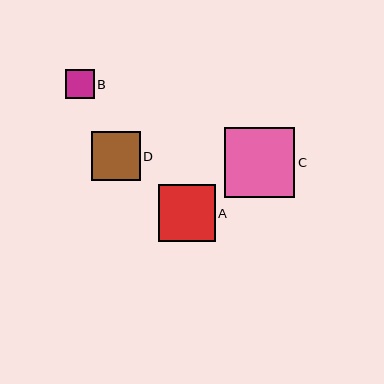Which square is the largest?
Square C is the largest with a size of approximately 70 pixels.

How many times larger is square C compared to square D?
Square C is approximately 1.4 times the size of square D.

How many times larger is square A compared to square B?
Square A is approximately 2.0 times the size of square B.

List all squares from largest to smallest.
From largest to smallest: C, A, D, B.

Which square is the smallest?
Square B is the smallest with a size of approximately 29 pixels.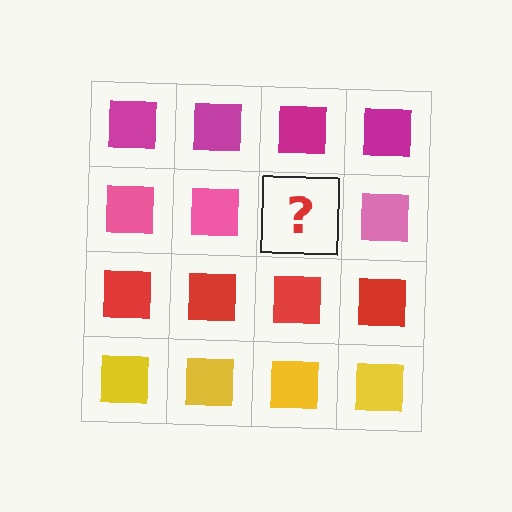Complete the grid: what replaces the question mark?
The question mark should be replaced with a pink square.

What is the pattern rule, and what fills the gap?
The rule is that each row has a consistent color. The gap should be filled with a pink square.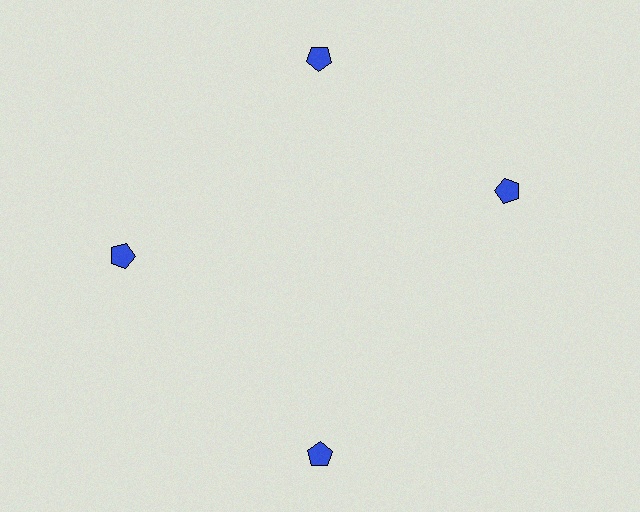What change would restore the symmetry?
The symmetry would be restored by rotating it back into even spacing with its neighbors so that all 4 pentagons sit at equal angles and equal distance from the center.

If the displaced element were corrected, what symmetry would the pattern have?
It would have 4-fold rotational symmetry — the pattern would map onto itself every 90 degrees.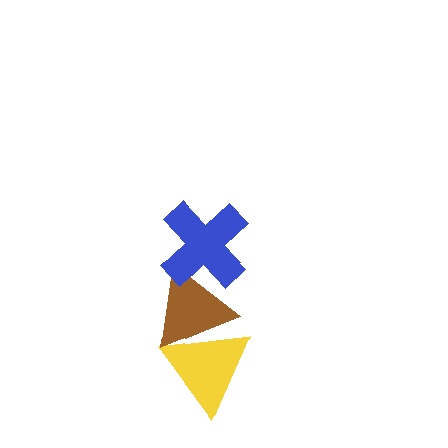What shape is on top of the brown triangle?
The blue cross is on top of the brown triangle.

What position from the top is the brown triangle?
The brown triangle is 2nd from the top.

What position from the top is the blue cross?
The blue cross is 1st from the top.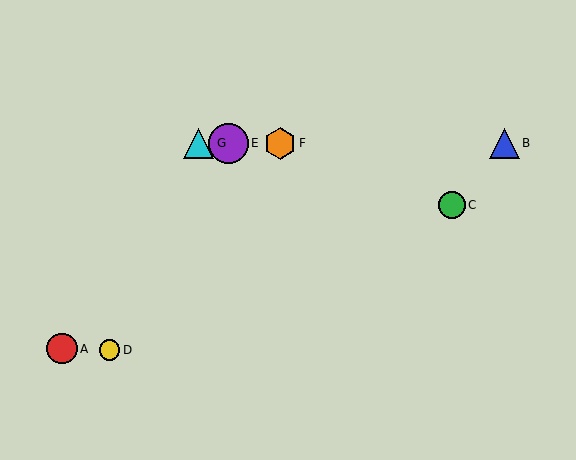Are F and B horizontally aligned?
Yes, both are at y≈143.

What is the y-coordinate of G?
Object G is at y≈143.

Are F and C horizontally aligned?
No, F is at y≈143 and C is at y≈205.